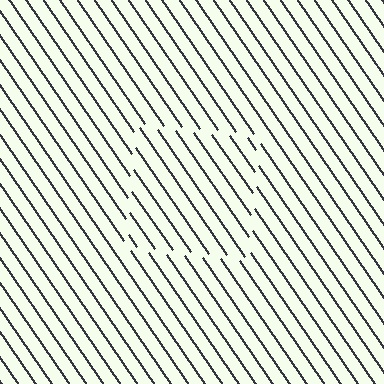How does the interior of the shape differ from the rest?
The interior of the shape contains the same grating, shifted by half a period — the contour is defined by the phase discontinuity where line-ends from the inner and outer gratings abut.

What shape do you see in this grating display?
An illusory square. The interior of the shape contains the same grating, shifted by half a period — the contour is defined by the phase discontinuity where line-ends from the inner and outer gratings abut.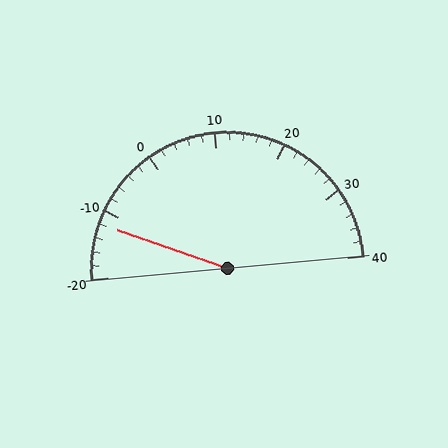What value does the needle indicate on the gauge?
The needle indicates approximately -12.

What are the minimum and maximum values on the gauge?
The gauge ranges from -20 to 40.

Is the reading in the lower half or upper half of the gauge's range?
The reading is in the lower half of the range (-20 to 40).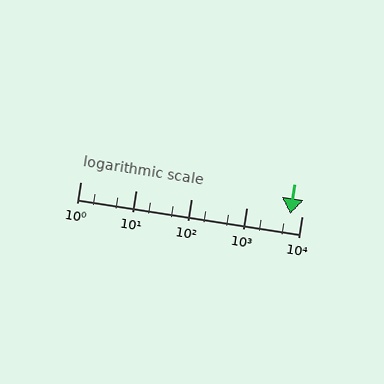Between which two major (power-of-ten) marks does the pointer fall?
The pointer is between 1000 and 10000.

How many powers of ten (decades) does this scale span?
The scale spans 4 decades, from 1 to 10000.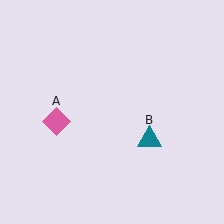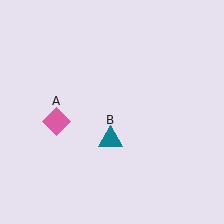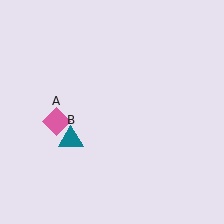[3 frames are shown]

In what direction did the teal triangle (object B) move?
The teal triangle (object B) moved left.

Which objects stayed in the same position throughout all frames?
Pink diamond (object A) remained stationary.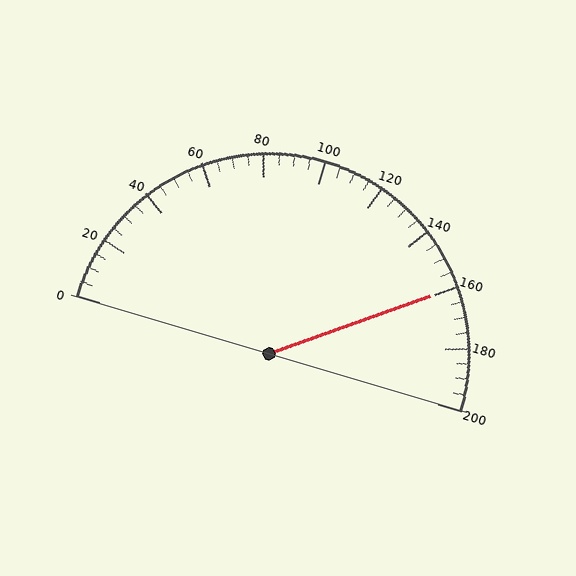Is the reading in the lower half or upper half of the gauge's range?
The reading is in the upper half of the range (0 to 200).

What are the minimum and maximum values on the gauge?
The gauge ranges from 0 to 200.